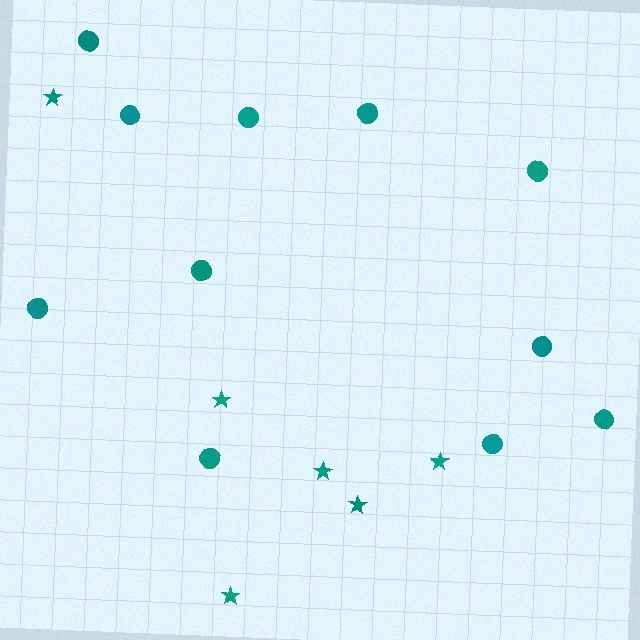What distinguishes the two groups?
There are 2 groups: one group of stars (6) and one group of circles (11).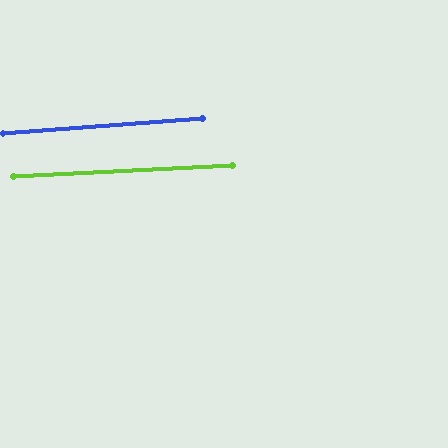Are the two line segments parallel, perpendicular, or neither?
Parallel — their directions differ by only 1.6°.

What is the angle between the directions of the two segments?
Approximately 2 degrees.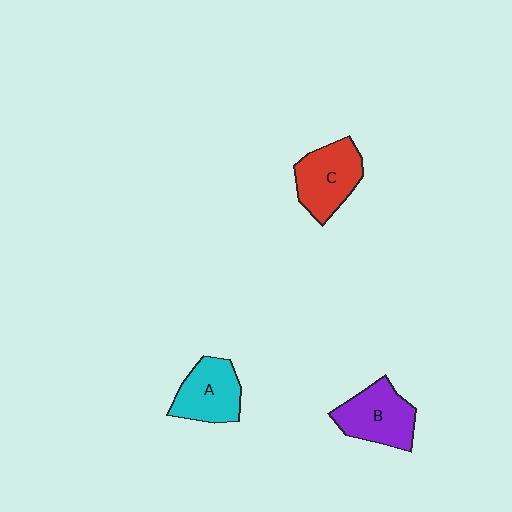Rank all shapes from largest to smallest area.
From largest to smallest: C (red), B (purple), A (cyan).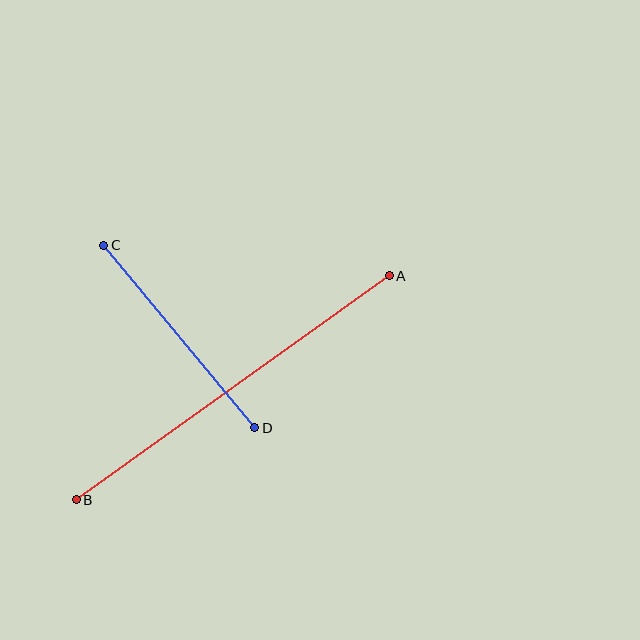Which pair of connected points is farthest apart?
Points A and B are farthest apart.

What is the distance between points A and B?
The distance is approximately 385 pixels.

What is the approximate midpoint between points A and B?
The midpoint is at approximately (233, 388) pixels.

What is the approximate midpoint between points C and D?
The midpoint is at approximately (179, 337) pixels.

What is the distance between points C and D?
The distance is approximately 237 pixels.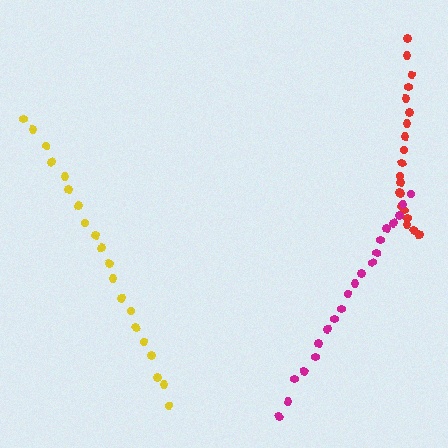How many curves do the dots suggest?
There are 3 distinct paths.